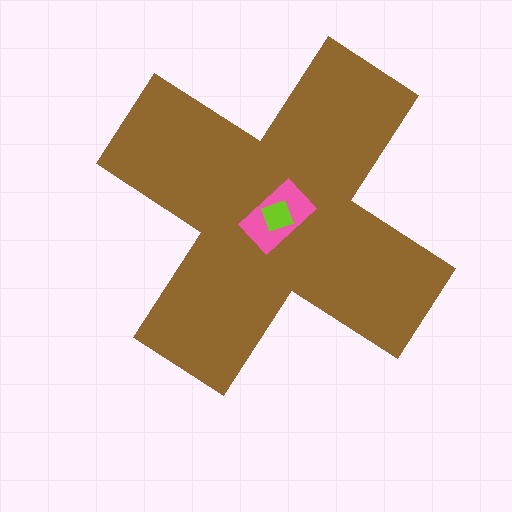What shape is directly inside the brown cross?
The pink rectangle.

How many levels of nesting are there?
3.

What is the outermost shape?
The brown cross.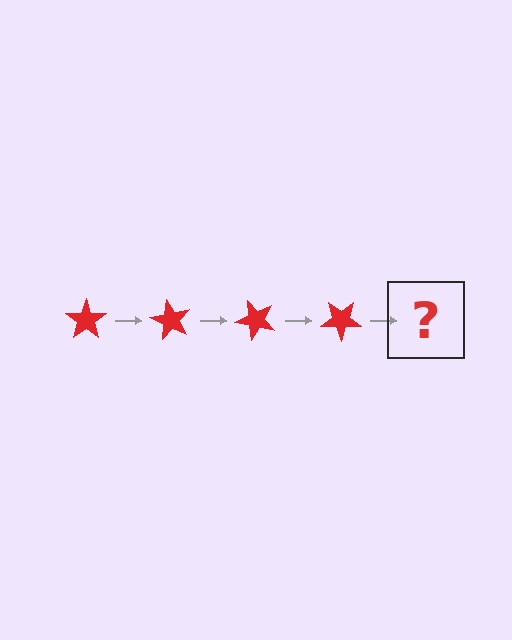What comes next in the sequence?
The next element should be a red star rotated 240 degrees.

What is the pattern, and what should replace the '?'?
The pattern is that the star rotates 60 degrees each step. The '?' should be a red star rotated 240 degrees.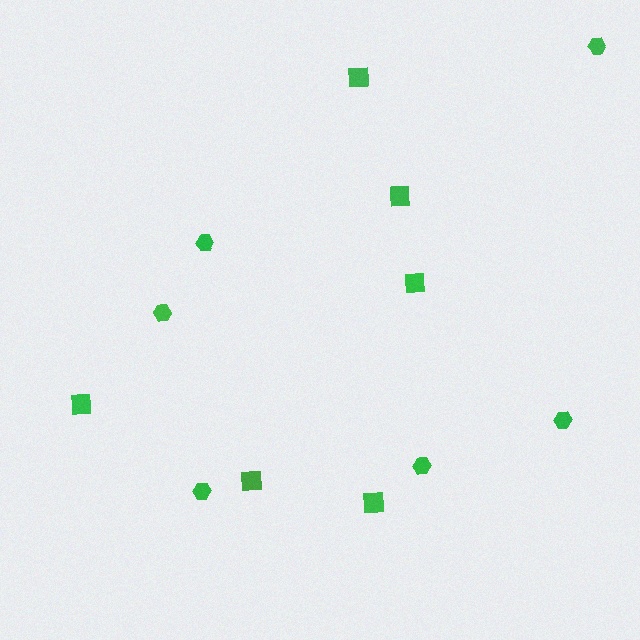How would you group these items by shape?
There are 2 groups: one group of hexagons (6) and one group of squares (6).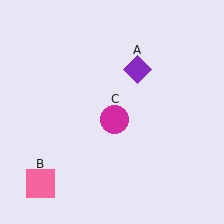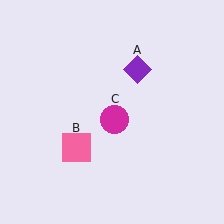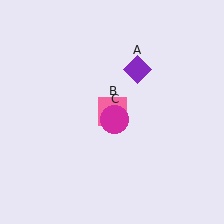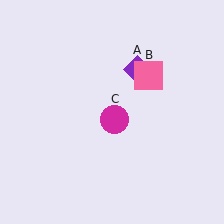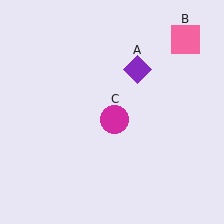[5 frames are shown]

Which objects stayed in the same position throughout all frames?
Purple diamond (object A) and magenta circle (object C) remained stationary.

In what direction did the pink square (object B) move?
The pink square (object B) moved up and to the right.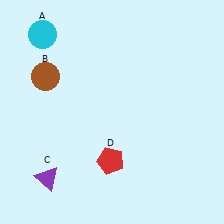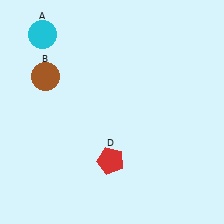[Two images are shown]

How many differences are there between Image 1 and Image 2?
There is 1 difference between the two images.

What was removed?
The purple triangle (C) was removed in Image 2.